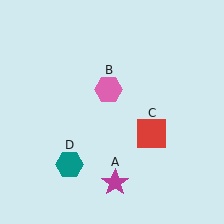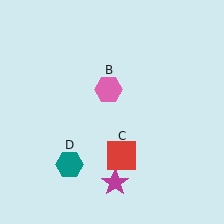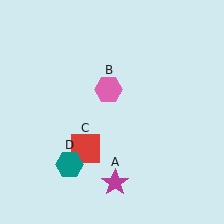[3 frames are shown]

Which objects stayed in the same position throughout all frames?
Magenta star (object A) and pink hexagon (object B) and teal hexagon (object D) remained stationary.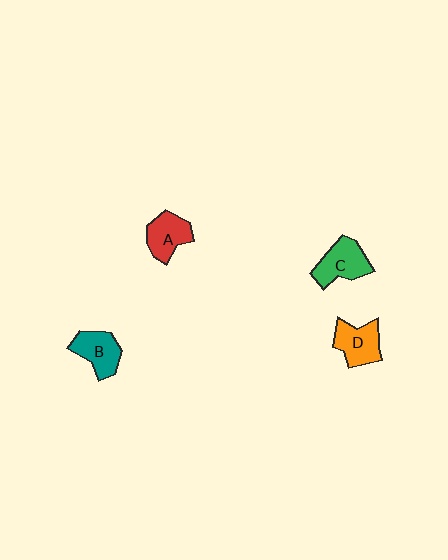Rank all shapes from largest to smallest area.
From largest to smallest: C (green), D (orange), B (teal), A (red).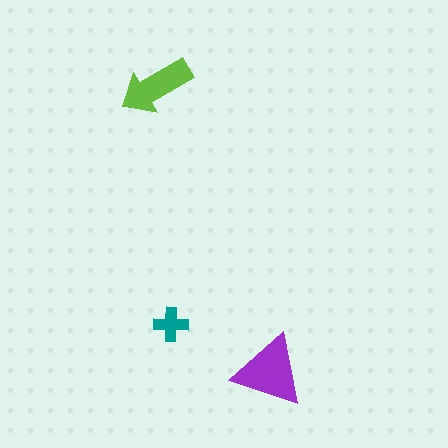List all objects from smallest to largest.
The teal cross, the lime arrow, the purple triangle.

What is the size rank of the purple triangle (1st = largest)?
1st.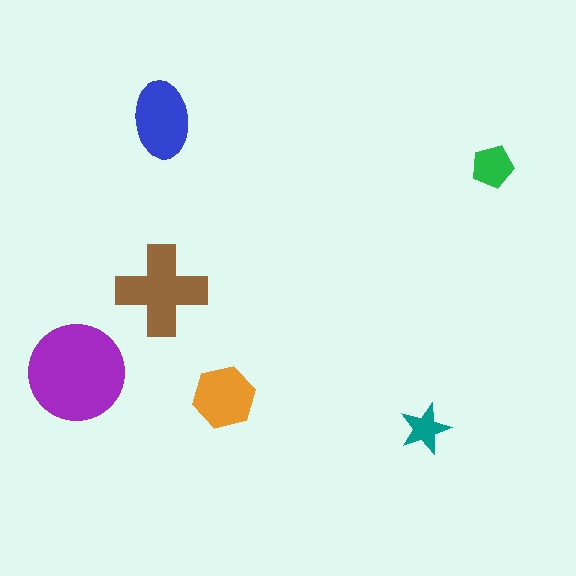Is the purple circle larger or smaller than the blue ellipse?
Larger.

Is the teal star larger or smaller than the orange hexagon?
Smaller.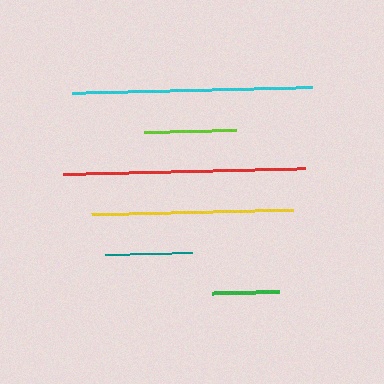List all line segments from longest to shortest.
From longest to shortest: red, cyan, yellow, lime, teal, green.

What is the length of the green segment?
The green segment is approximately 68 pixels long.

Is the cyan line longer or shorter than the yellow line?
The cyan line is longer than the yellow line.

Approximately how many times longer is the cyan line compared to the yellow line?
The cyan line is approximately 1.2 times the length of the yellow line.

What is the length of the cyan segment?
The cyan segment is approximately 240 pixels long.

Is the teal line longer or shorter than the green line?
The teal line is longer than the green line.